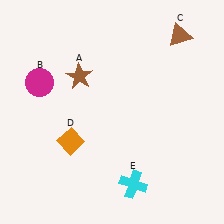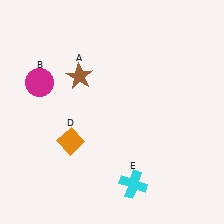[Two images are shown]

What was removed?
The brown triangle (C) was removed in Image 2.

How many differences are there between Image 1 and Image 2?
There is 1 difference between the two images.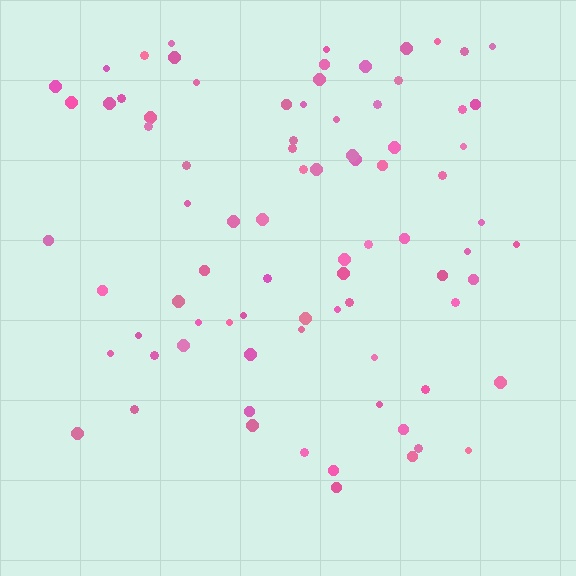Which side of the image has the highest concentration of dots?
The top.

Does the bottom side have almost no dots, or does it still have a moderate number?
Still a moderate number, just noticeably fewer than the top.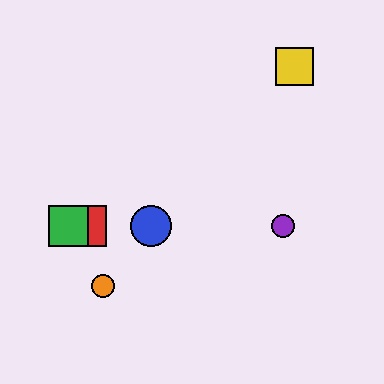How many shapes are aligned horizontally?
4 shapes (the red square, the blue circle, the green square, the purple circle) are aligned horizontally.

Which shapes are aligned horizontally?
The red square, the blue circle, the green square, the purple circle are aligned horizontally.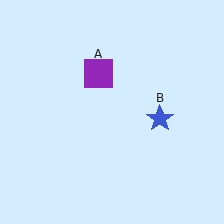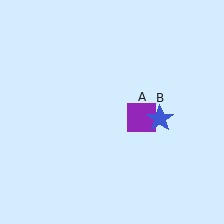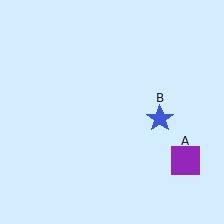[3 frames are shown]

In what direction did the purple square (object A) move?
The purple square (object A) moved down and to the right.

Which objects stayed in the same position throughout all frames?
Blue star (object B) remained stationary.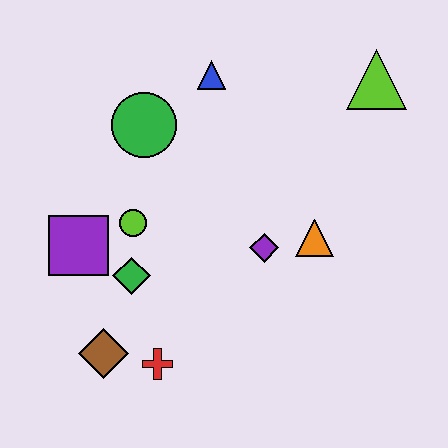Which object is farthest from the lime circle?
The lime triangle is farthest from the lime circle.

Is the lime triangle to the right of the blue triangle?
Yes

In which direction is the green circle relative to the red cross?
The green circle is above the red cross.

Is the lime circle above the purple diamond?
Yes